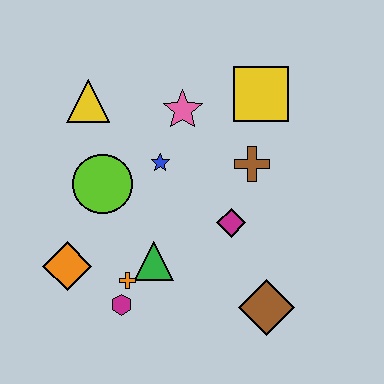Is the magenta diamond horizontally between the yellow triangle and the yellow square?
Yes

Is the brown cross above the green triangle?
Yes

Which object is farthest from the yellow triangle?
The brown diamond is farthest from the yellow triangle.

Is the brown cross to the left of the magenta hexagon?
No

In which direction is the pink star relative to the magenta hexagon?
The pink star is above the magenta hexagon.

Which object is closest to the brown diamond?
The magenta diamond is closest to the brown diamond.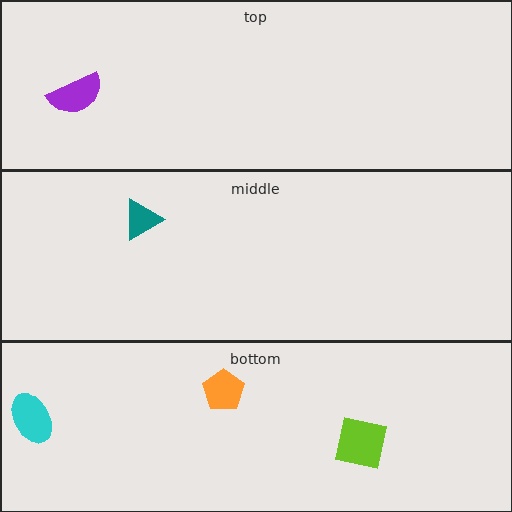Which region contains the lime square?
The bottom region.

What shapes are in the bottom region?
The lime square, the orange pentagon, the cyan ellipse.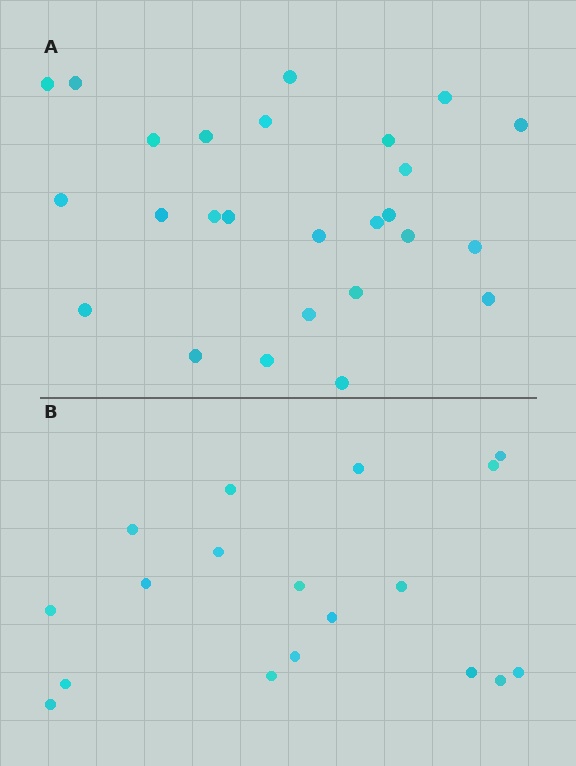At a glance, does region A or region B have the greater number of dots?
Region A (the top region) has more dots.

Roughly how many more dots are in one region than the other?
Region A has roughly 8 or so more dots than region B.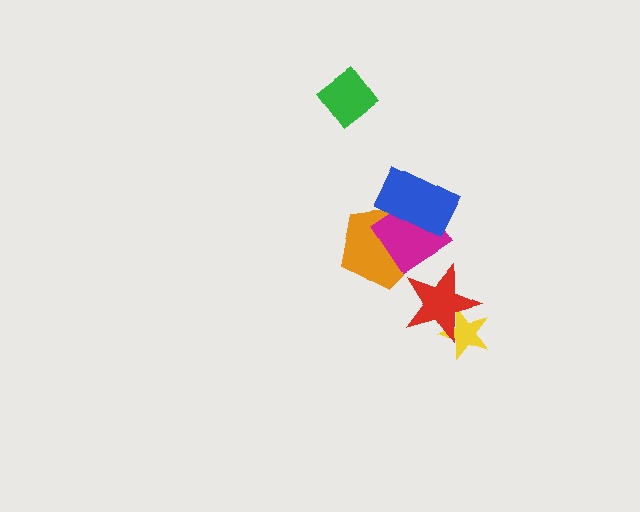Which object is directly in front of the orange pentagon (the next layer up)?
The magenta diamond is directly in front of the orange pentagon.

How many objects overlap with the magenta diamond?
2 objects overlap with the magenta diamond.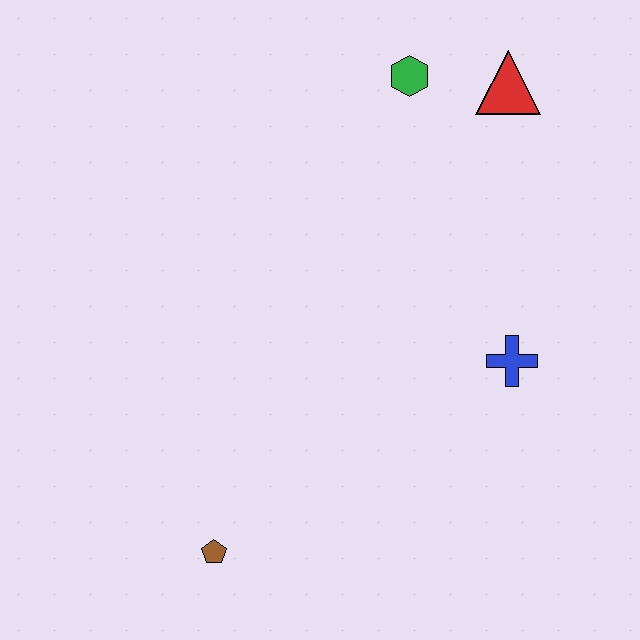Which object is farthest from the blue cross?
The brown pentagon is farthest from the blue cross.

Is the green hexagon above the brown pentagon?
Yes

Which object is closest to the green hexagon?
The red triangle is closest to the green hexagon.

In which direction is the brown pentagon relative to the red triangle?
The brown pentagon is below the red triangle.